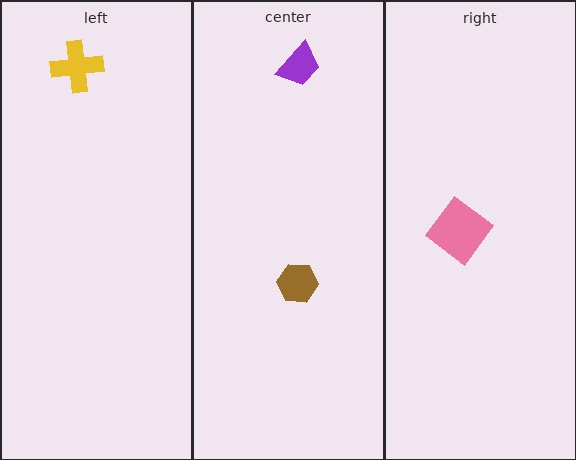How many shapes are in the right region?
1.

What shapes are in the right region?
The pink diamond.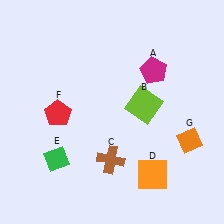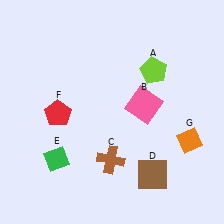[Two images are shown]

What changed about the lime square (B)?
In Image 1, B is lime. In Image 2, it changed to pink.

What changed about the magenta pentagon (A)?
In Image 1, A is magenta. In Image 2, it changed to lime.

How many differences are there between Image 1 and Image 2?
There are 3 differences between the two images.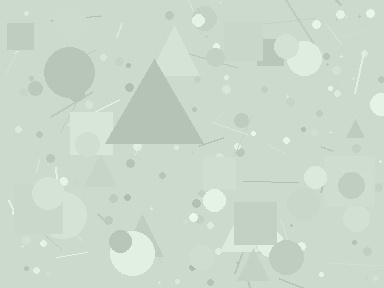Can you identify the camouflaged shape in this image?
The camouflaged shape is a triangle.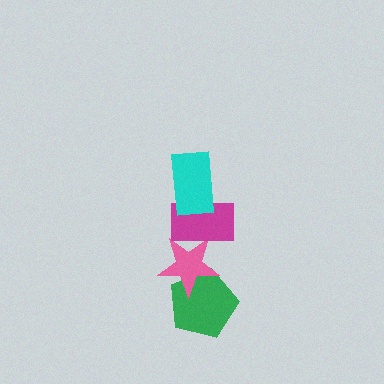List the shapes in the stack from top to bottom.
From top to bottom: the cyan rectangle, the magenta rectangle, the pink star, the green pentagon.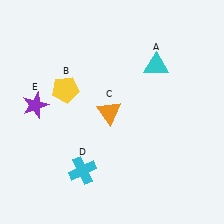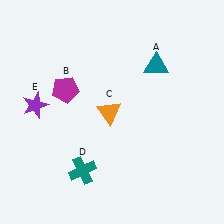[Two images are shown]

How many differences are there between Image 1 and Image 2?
There are 3 differences between the two images.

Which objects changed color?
A changed from cyan to teal. B changed from yellow to magenta. D changed from cyan to teal.